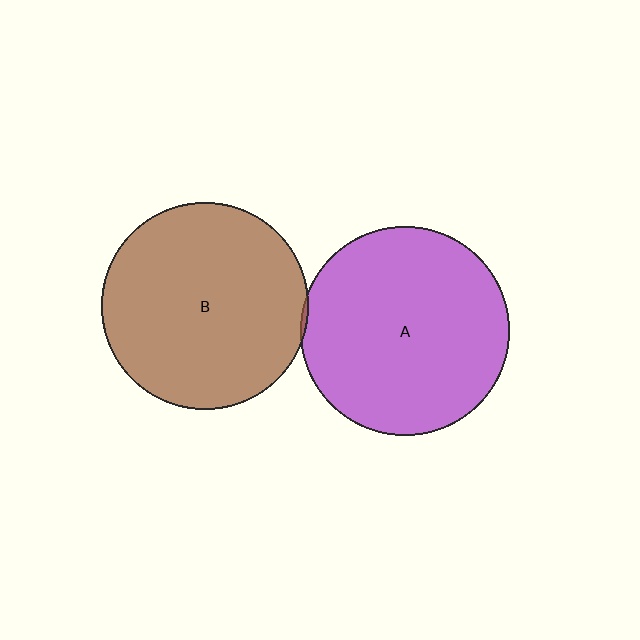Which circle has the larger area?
Circle A (purple).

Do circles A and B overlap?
Yes.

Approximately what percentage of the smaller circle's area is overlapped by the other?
Approximately 5%.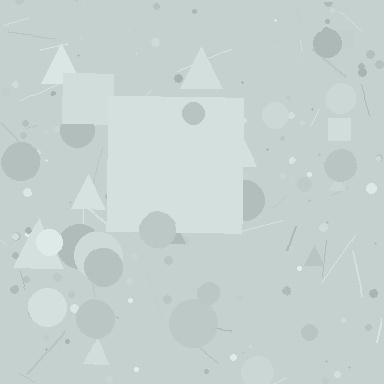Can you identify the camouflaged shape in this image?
The camouflaged shape is a square.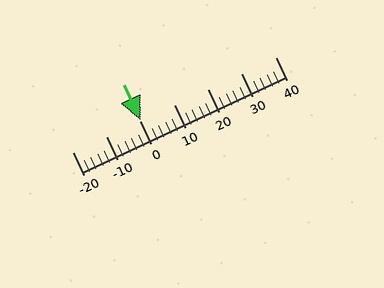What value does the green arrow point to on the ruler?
The green arrow points to approximately 0.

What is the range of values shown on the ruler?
The ruler shows values from -20 to 40.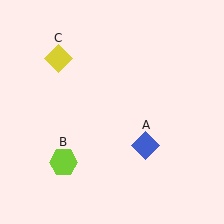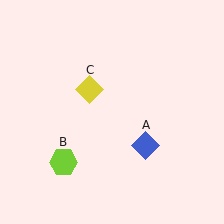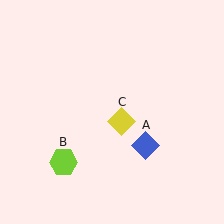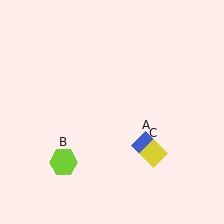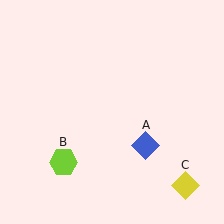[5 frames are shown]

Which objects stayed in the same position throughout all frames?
Blue diamond (object A) and lime hexagon (object B) remained stationary.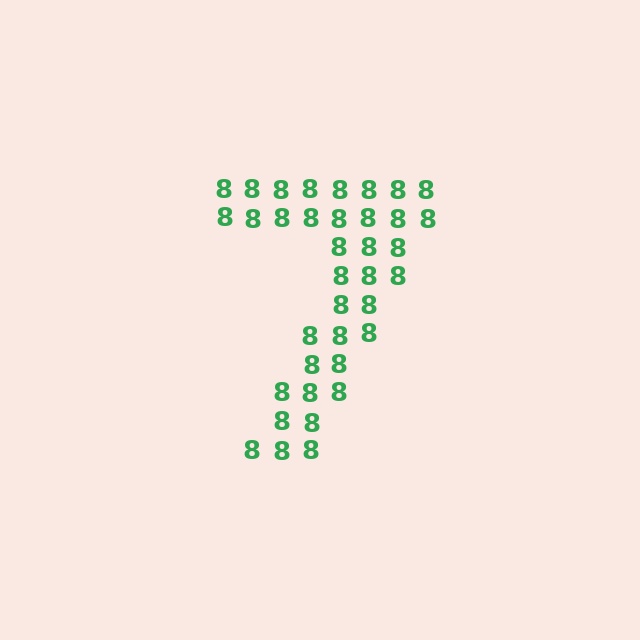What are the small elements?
The small elements are digit 8's.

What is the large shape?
The large shape is the digit 7.